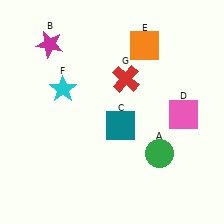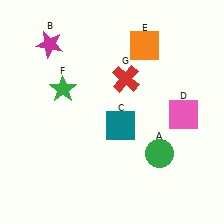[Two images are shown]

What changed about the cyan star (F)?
In Image 1, F is cyan. In Image 2, it changed to green.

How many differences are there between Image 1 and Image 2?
There is 1 difference between the two images.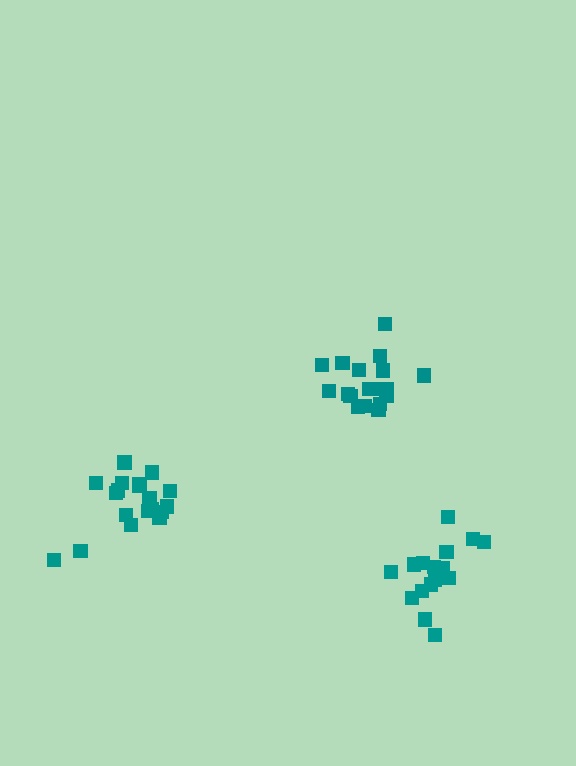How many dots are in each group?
Group 1: 16 dots, Group 2: 19 dots, Group 3: 19 dots (54 total).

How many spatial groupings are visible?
There are 3 spatial groupings.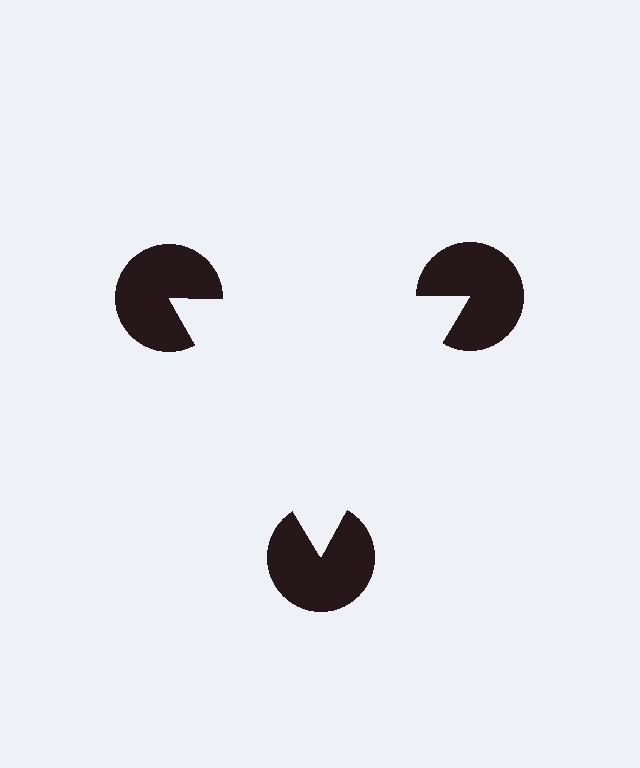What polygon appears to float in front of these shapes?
An illusory triangle — its edges are inferred from the aligned wedge cuts in the pac-man discs, not physically drawn.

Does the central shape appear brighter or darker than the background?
It typically appears slightly brighter than the background, even though no actual brightness change is drawn.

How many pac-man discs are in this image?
There are 3 — one at each vertex of the illusory triangle.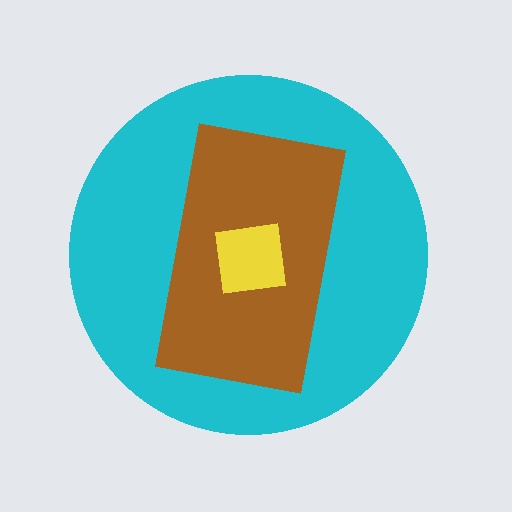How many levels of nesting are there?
3.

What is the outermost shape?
The cyan circle.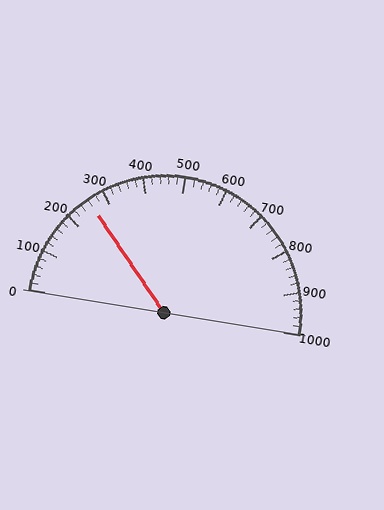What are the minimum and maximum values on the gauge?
The gauge ranges from 0 to 1000.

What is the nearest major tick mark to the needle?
The nearest major tick mark is 300.